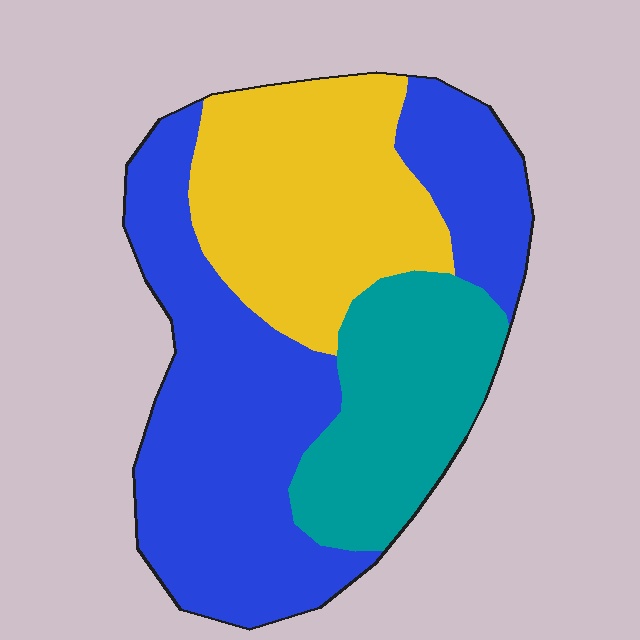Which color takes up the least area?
Teal, at roughly 20%.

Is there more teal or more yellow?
Yellow.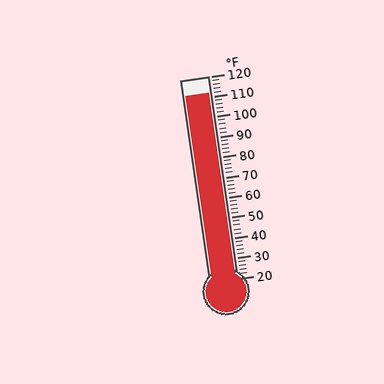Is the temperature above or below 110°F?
The temperature is above 110°F.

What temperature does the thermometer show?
The thermometer shows approximately 112°F.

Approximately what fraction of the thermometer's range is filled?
The thermometer is filled to approximately 90% of its range.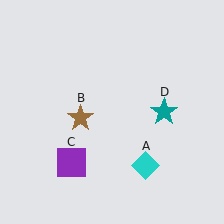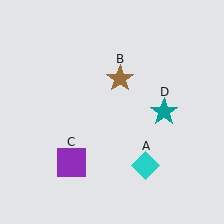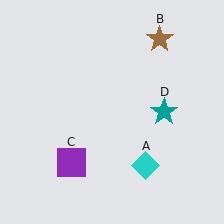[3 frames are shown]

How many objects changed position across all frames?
1 object changed position: brown star (object B).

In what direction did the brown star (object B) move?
The brown star (object B) moved up and to the right.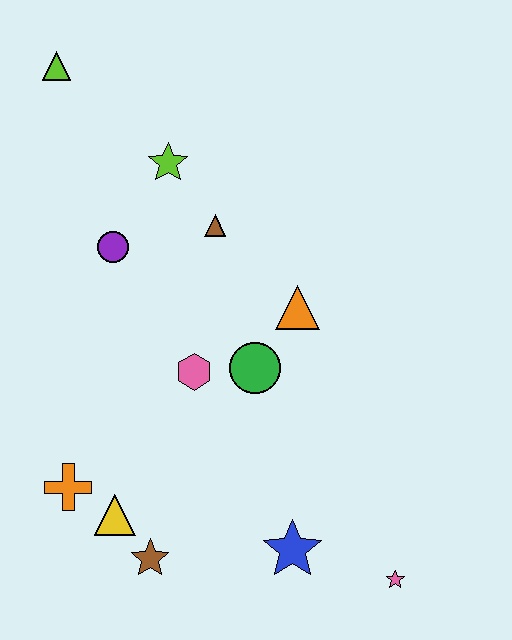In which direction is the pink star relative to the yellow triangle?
The pink star is to the right of the yellow triangle.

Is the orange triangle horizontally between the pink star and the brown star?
Yes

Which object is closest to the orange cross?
The yellow triangle is closest to the orange cross.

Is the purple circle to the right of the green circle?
No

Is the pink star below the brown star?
Yes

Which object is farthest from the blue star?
The lime triangle is farthest from the blue star.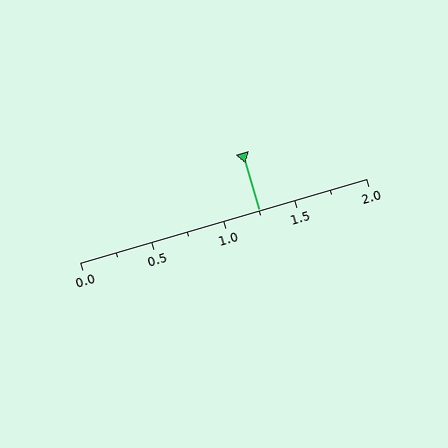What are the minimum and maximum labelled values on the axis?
The axis runs from 0.0 to 2.0.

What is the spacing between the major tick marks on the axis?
The major ticks are spaced 0.5 apart.